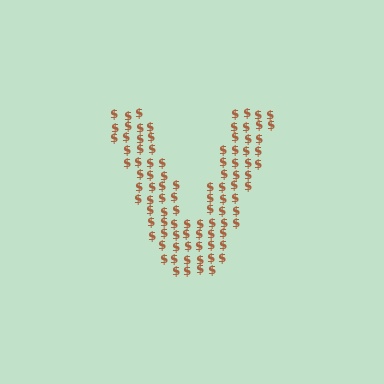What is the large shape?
The large shape is the letter V.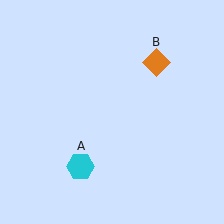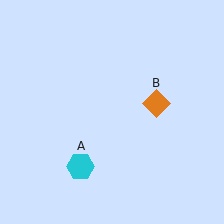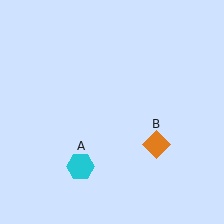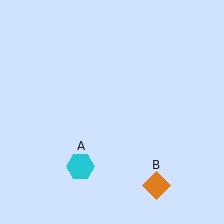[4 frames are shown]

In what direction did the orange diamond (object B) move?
The orange diamond (object B) moved down.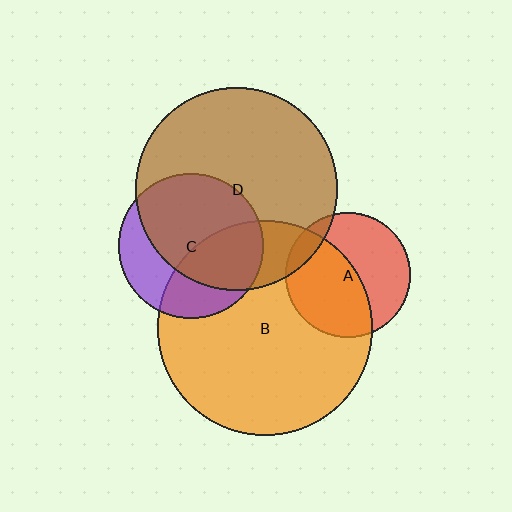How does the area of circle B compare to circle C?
Approximately 2.2 times.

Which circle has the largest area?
Circle B (orange).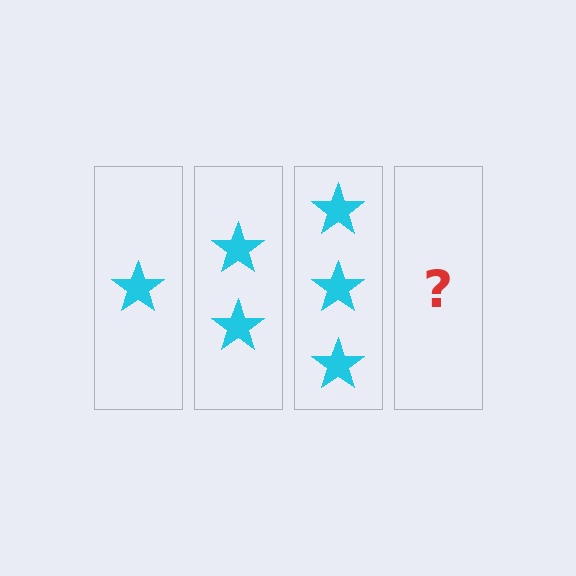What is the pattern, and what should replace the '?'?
The pattern is that each step adds one more star. The '?' should be 4 stars.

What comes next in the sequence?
The next element should be 4 stars.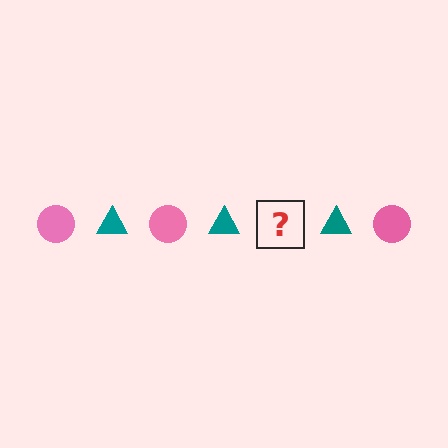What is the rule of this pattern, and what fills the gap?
The rule is that the pattern alternates between pink circle and teal triangle. The gap should be filled with a pink circle.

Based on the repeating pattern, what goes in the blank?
The blank should be a pink circle.